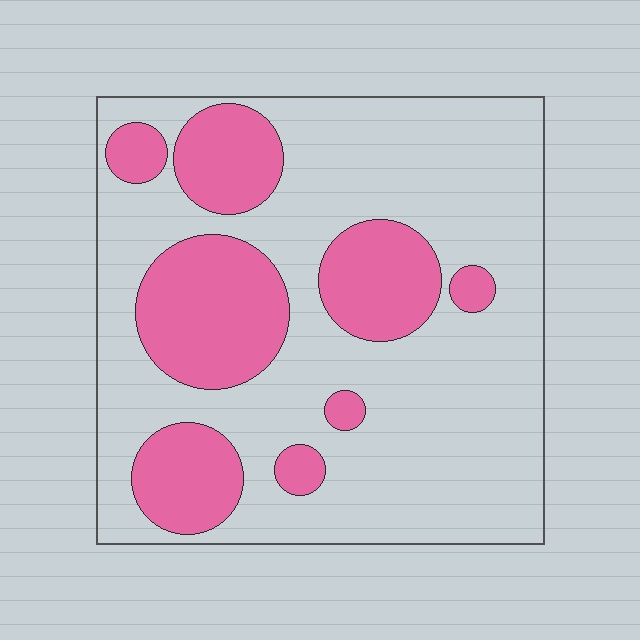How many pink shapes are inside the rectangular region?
8.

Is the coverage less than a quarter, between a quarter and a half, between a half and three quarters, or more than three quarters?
Between a quarter and a half.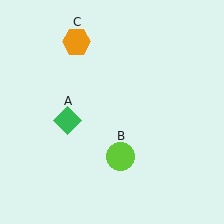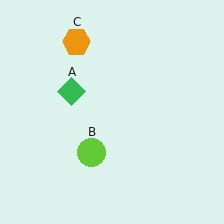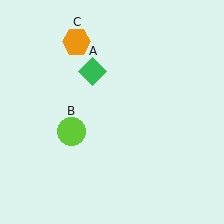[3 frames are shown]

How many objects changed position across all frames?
2 objects changed position: green diamond (object A), lime circle (object B).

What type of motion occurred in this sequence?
The green diamond (object A), lime circle (object B) rotated clockwise around the center of the scene.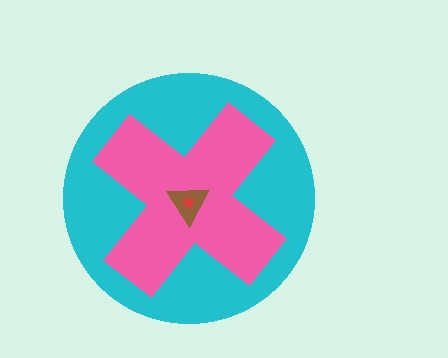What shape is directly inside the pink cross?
The brown triangle.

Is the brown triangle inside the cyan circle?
Yes.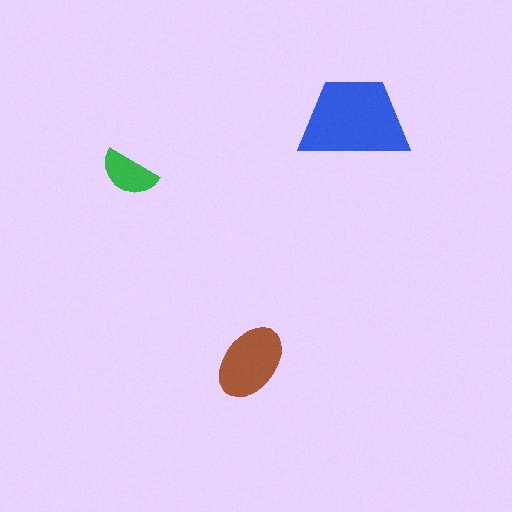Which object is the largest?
The blue trapezoid.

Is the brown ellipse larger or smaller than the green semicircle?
Larger.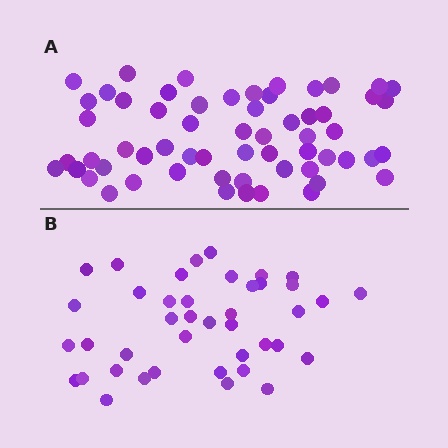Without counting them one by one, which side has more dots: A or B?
Region A (the top region) has more dots.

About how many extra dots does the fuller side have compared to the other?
Region A has approximately 20 more dots than region B.